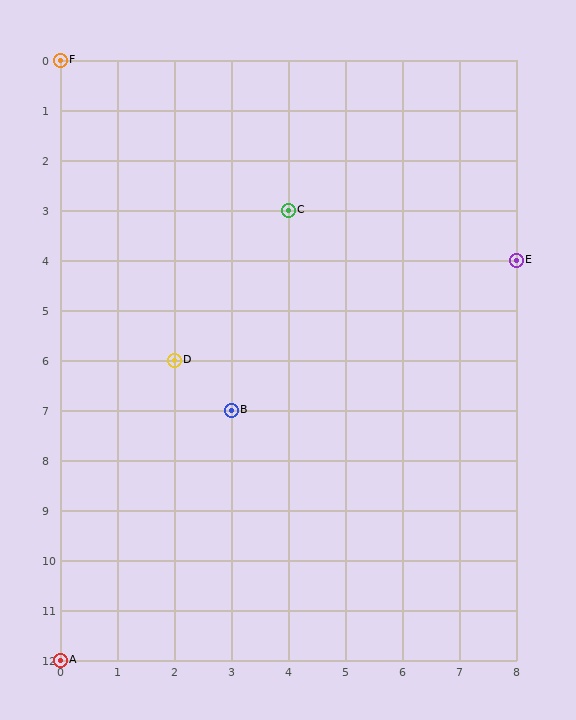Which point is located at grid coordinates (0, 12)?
Point A is at (0, 12).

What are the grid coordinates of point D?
Point D is at grid coordinates (2, 6).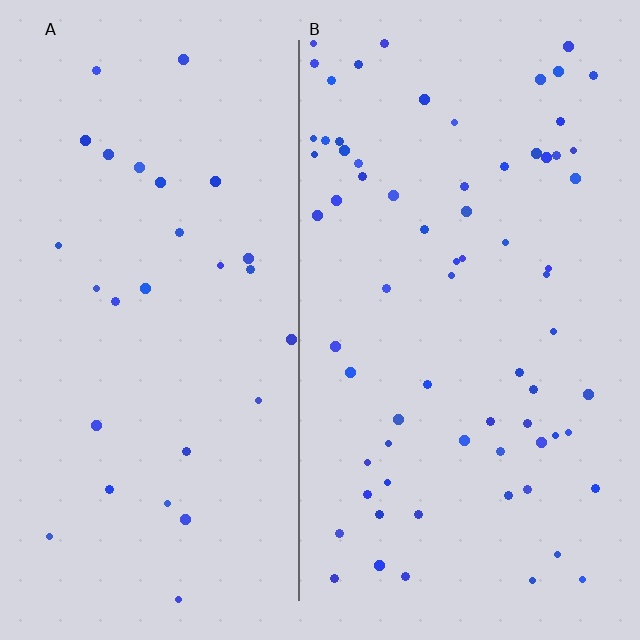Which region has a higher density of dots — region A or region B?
B (the right).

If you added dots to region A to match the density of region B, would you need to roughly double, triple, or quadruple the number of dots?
Approximately double.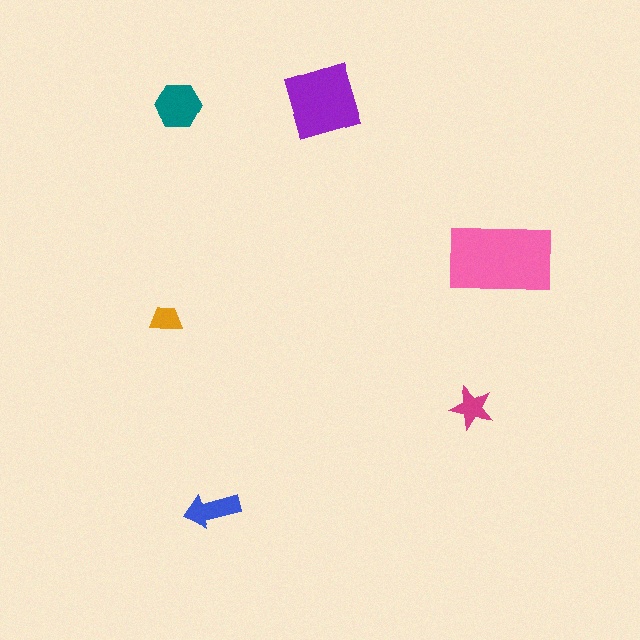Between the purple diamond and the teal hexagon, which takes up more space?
The purple diamond.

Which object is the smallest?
The orange trapezoid.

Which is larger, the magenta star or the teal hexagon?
The teal hexagon.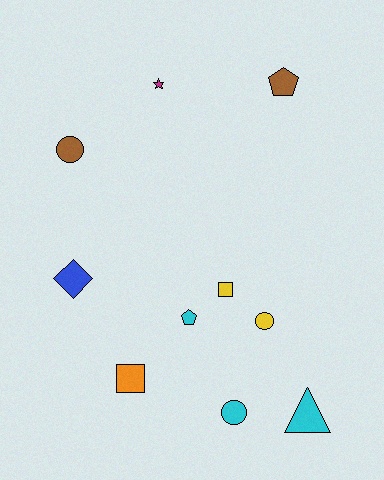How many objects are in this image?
There are 10 objects.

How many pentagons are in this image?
There are 2 pentagons.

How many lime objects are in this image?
There are no lime objects.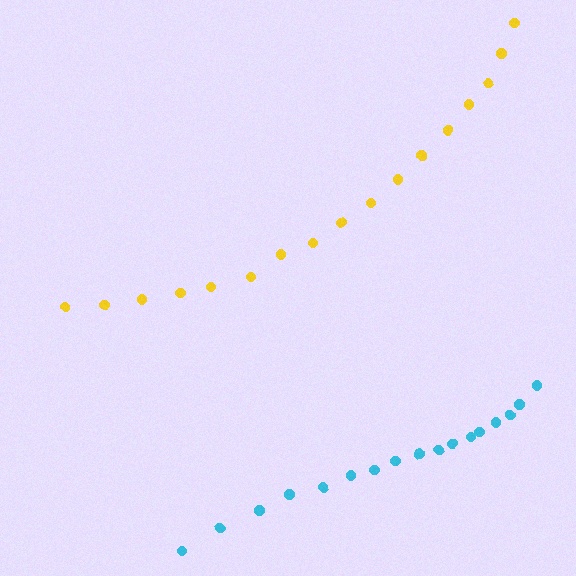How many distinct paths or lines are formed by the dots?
There are 2 distinct paths.